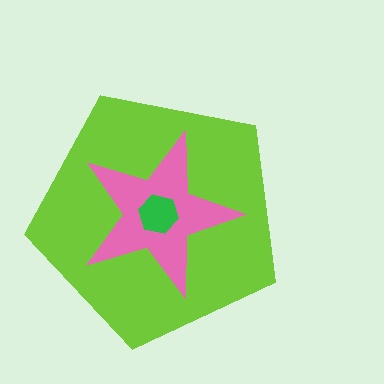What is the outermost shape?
The lime pentagon.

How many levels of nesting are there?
3.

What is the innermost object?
The green hexagon.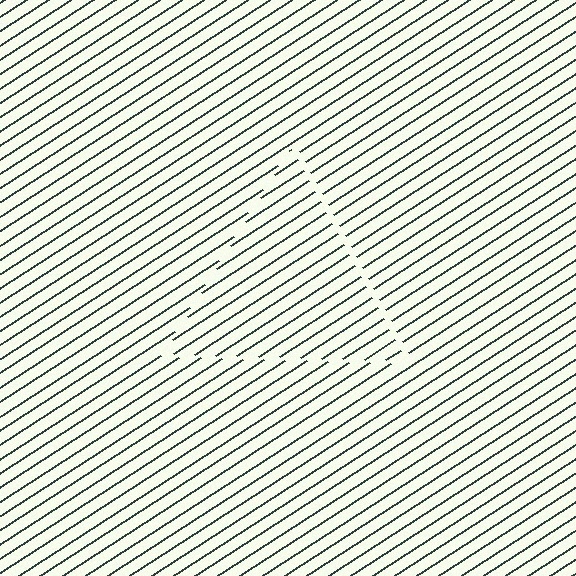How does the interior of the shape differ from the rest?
The interior of the shape contains the same grating, shifted by half a period — the contour is defined by the phase discontinuity where line-ends from the inner and outer gratings abut.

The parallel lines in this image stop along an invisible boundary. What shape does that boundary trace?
An illusory triangle. The interior of the shape contains the same grating, shifted by half a period — the contour is defined by the phase discontinuity where line-ends from the inner and outer gratings abut.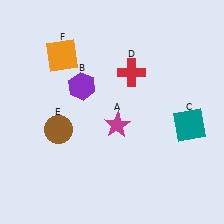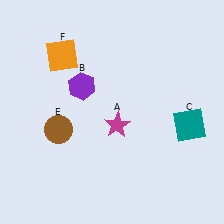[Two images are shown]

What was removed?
The red cross (D) was removed in Image 2.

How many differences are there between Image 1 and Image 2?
There is 1 difference between the two images.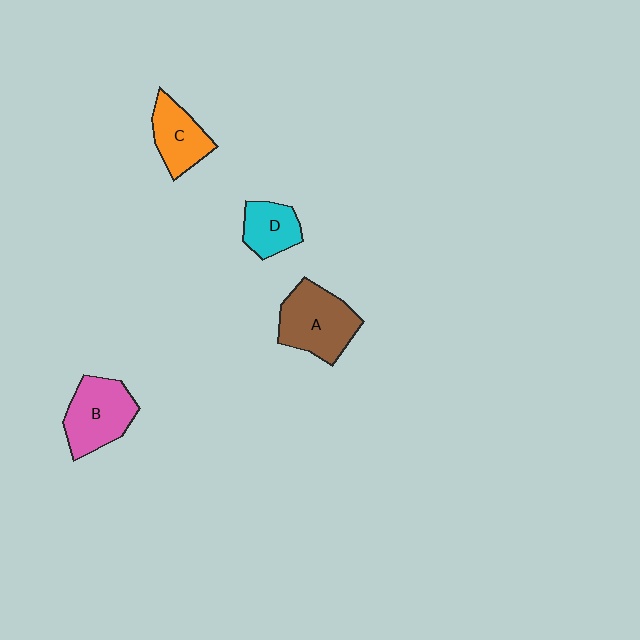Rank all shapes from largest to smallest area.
From largest to smallest: A (brown), B (pink), C (orange), D (cyan).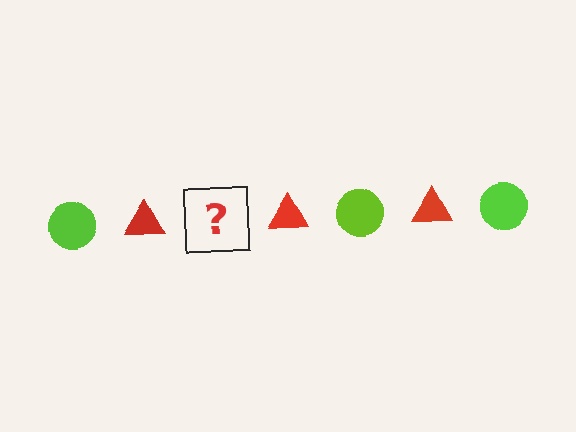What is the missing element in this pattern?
The missing element is a lime circle.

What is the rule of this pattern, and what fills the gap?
The rule is that the pattern alternates between lime circle and red triangle. The gap should be filled with a lime circle.